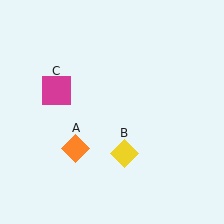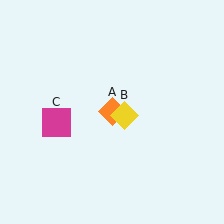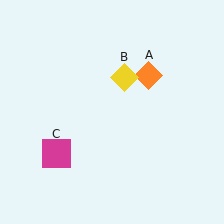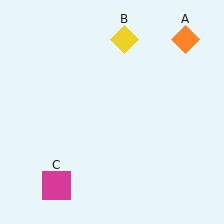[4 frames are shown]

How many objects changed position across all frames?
3 objects changed position: orange diamond (object A), yellow diamond (object B), magenta square (object C).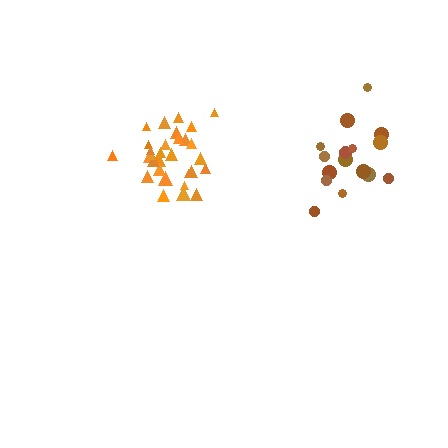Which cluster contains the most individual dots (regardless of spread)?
Orange (31).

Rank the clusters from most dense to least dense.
orange, brown.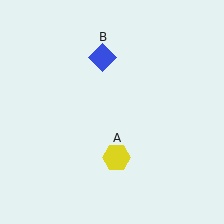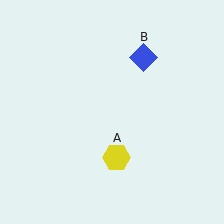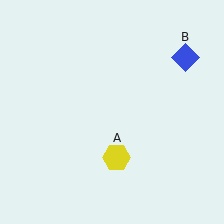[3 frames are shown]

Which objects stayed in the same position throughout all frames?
Yellow hexagon (object A) remained stationary.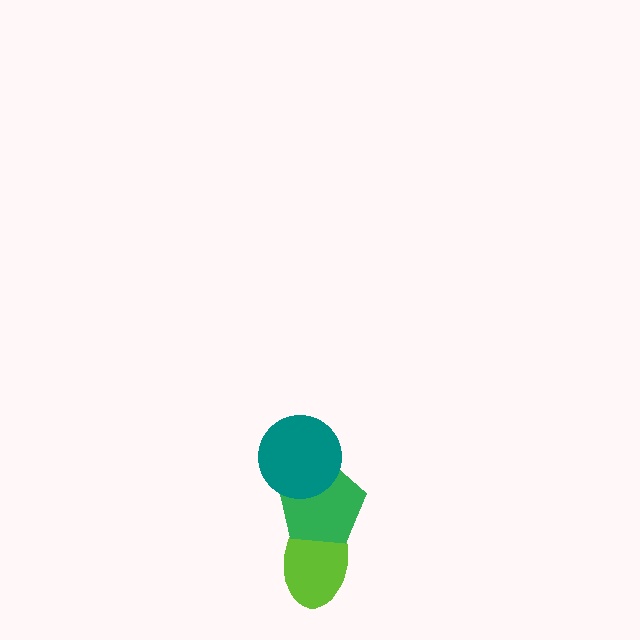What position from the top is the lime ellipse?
The lime ellipse is 3rd from the top.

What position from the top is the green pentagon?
The green pentagon is 2nd from the top.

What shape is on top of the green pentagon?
The teal circle is on top of the green pentagon.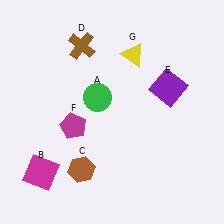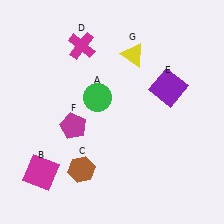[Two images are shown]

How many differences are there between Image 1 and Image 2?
There is 1 difference between the two images.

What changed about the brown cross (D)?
In Image 1, D is brown. In Image 2, it changed to magenta.